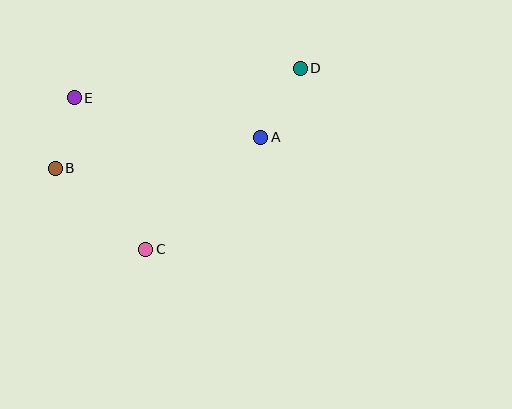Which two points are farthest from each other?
Points B and D are farthest from each other.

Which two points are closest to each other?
Points B and E are closest to each other.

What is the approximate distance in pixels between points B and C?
The distance between B and C is approximately 121 pixels.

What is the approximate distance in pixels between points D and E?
The distance between D and E is approximately 228 pixels.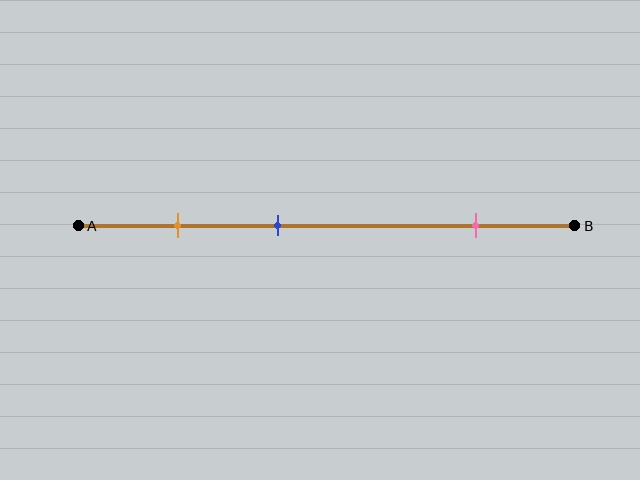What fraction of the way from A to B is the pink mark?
The pink mark is approximately 80% (0.8) of the way from A to B.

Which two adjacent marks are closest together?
The orange and blue marks are the closest adjacent pair.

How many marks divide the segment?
There are 3 marks dividing the segment.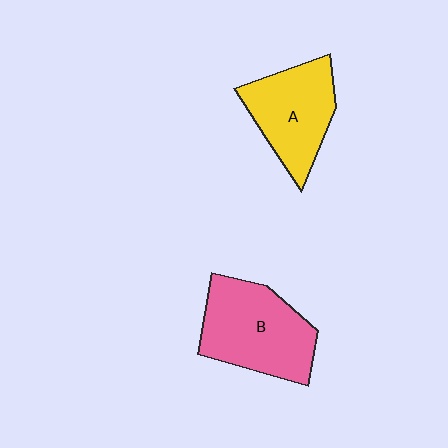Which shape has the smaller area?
Shape A (yellow).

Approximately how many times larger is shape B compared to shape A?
Approximately 1.2 times.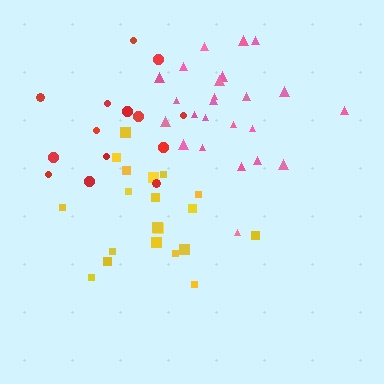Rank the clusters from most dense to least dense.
yellow, pink, red.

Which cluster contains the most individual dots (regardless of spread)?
Pink (24).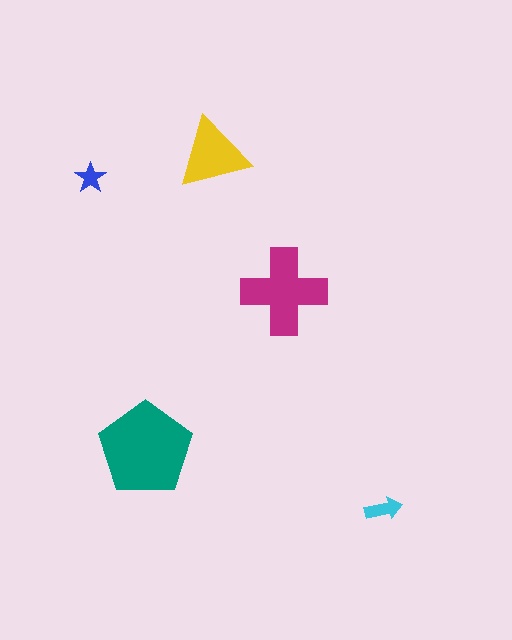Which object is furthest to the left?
The blue star is leftmost.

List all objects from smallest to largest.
The blue star, the cyan arrow, the yellow triangle, the magenta cross, the teal pentagon.